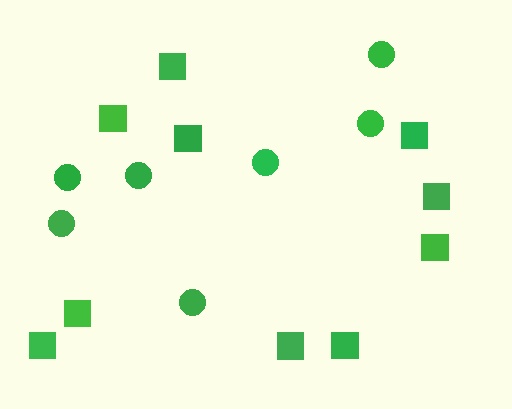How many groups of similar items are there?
There are 2 groups: one group of circles (7) and one group of squares (10).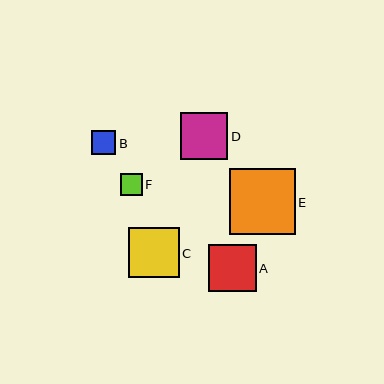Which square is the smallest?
Square F is the smallest with a size of approximately 22 pixels.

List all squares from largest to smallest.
From largest to smallest: E, C, A, D, B, F.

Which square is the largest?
Square E is the largest with a size of approximately 66 pixels.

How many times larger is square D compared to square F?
Square D is approximately 2.1 times the size of square F.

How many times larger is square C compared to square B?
Square C is approximately 2.1 times the size of square B.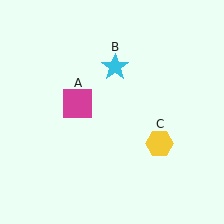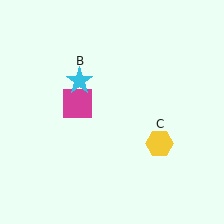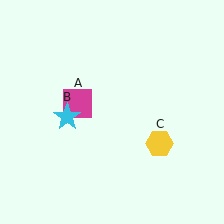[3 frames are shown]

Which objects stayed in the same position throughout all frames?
Magenta square (object A) and yellow hexagon (object C) remained stationary.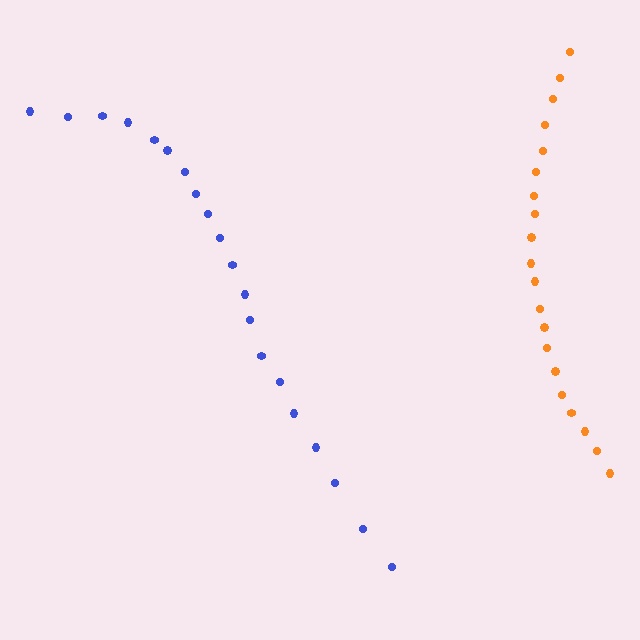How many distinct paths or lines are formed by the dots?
There are 2 distinct paths.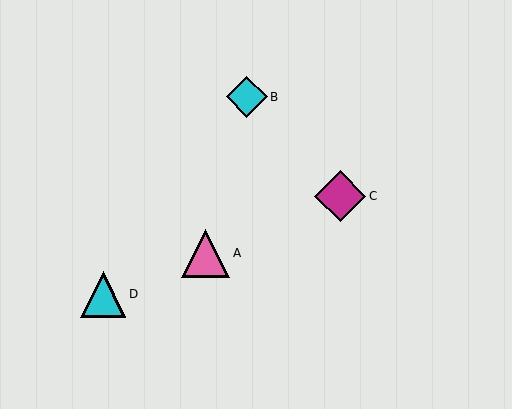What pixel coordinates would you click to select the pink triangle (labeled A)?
Click at (206, 253) to select the pink triangle A.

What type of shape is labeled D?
Shape D is a cyan triangle.